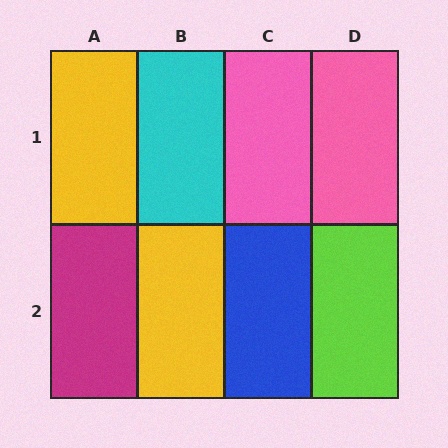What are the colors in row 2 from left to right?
Magenta, yellow, blue, lime.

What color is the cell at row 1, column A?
Yellow.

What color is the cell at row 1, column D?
Pink.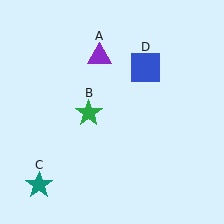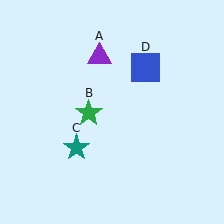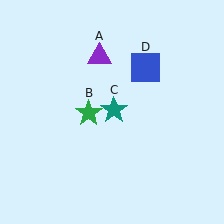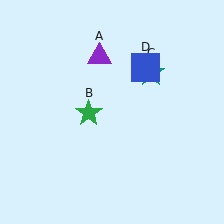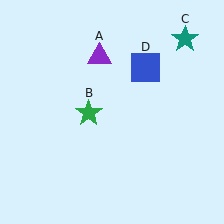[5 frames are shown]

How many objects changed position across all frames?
1 object changed position: teal star (object C).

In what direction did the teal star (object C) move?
The teal star (object C) moved up and to the right.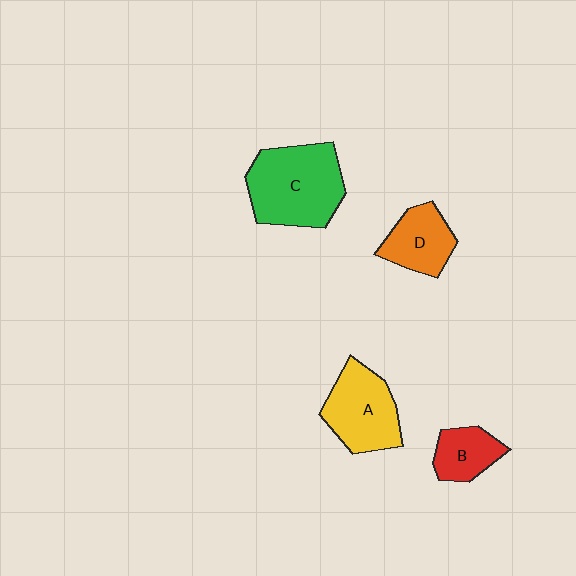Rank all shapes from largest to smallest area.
From largest to smallest: C (green), A (yellow), D (orange), B (red).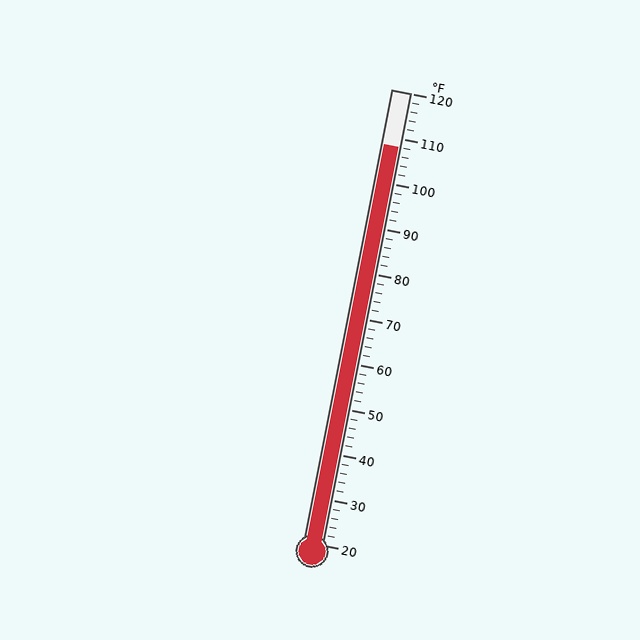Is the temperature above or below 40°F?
The temperature is above 40°F.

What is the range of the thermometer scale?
The thermometer scale ranges from 20°F to 120°F.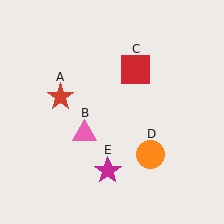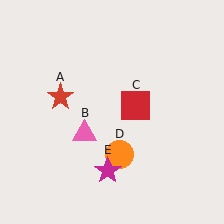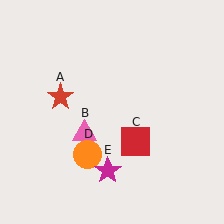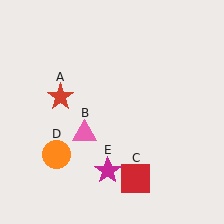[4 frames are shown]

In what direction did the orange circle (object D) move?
The orange circle (object D) moved left.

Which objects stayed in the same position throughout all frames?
Red star (object A) and pink triangle (object B) and magenta star (object E) remained stationary.